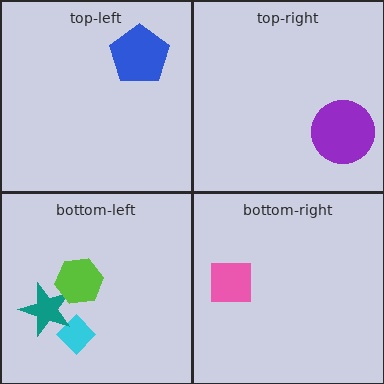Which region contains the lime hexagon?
The bottom-left region.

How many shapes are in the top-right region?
1.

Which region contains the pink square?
The bottom-right region.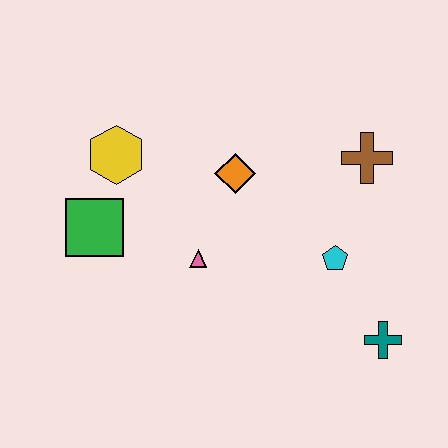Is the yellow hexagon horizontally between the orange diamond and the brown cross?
No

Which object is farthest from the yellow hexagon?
The teal cross is farthest from the yellow hexagon.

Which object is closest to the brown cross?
The cyan pentagon is closest to the brown cross.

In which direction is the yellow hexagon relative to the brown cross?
The yellow hexagon is to the left of the brown cross.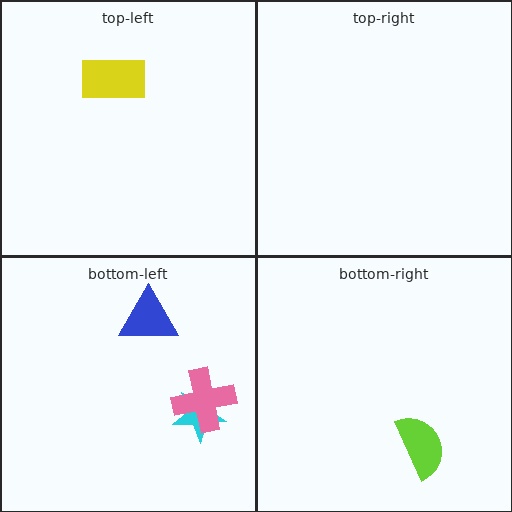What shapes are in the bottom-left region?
The cyan star, the pink cross, the blue triangle.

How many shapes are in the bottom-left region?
3.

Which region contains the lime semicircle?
The bottom-right region.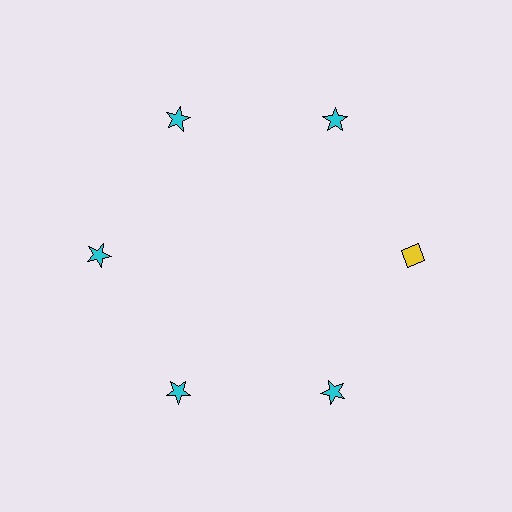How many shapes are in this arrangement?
There are 6 shapes arranged in a ring pattern.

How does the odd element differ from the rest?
It differs in both color (yellow instead of cyan) and shape (diamond instead of star).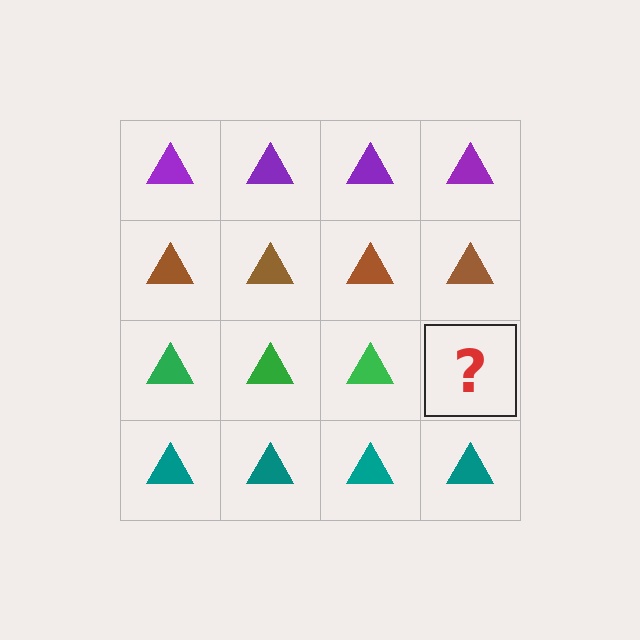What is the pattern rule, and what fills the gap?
The rule is that each row has a consistent color. The gap should be filled with a green triangle.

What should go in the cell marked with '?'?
The missing cell should contain a green triangle.